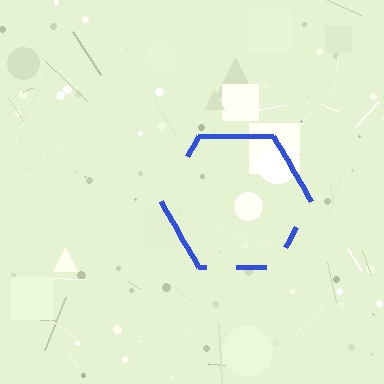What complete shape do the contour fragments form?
The contour fragments form a hexagon.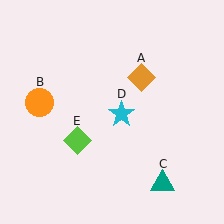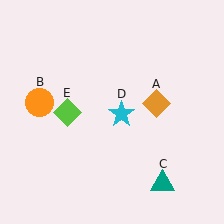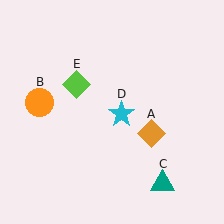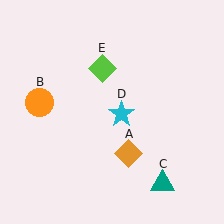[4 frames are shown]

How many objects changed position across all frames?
2 objects changed position: orange diamond (object A), lime diamond (object E).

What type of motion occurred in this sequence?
The orange diamond (object A), lime diamond (object E) rotated clockwise around the center of the scene.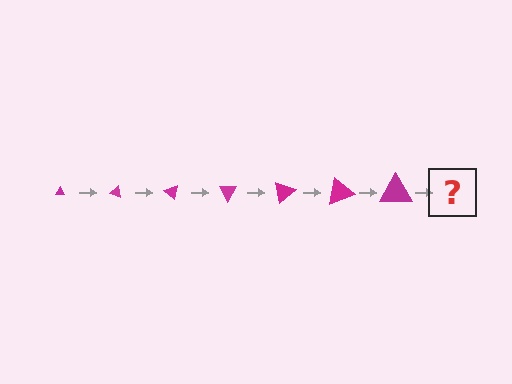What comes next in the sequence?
The next element should be a triangle, larger than the previous one and rotated 140 degrees from the start.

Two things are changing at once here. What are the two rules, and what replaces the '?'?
The two rules are that the triangle grows larger each step and it rotates 20 degrees each step. The '?' should be a triangle, larger than the previous one and rotated 140 degrees from the start.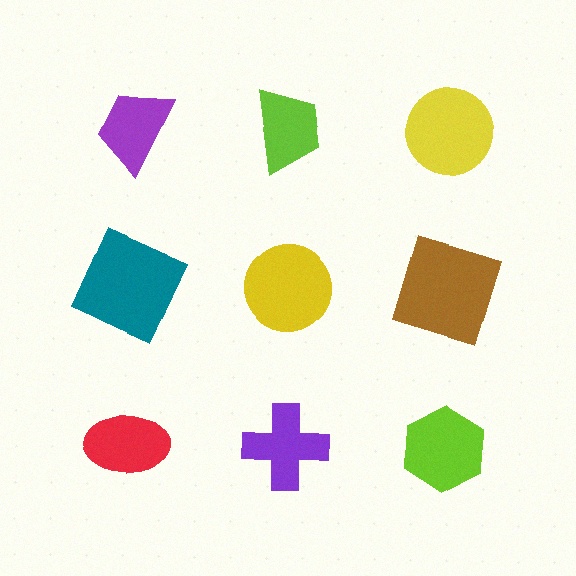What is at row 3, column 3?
A lime hexagon.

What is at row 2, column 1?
A teal square.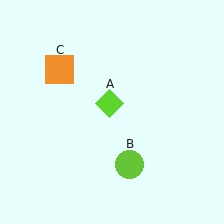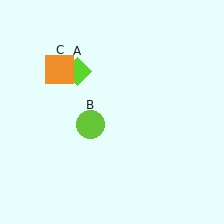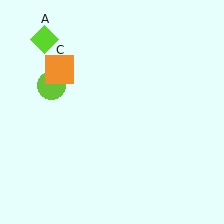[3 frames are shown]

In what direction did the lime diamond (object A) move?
The lime diamond (object A) moved up and to the left.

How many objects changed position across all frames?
2 objects changed position: lime diamond (object A), lime circle (object B).